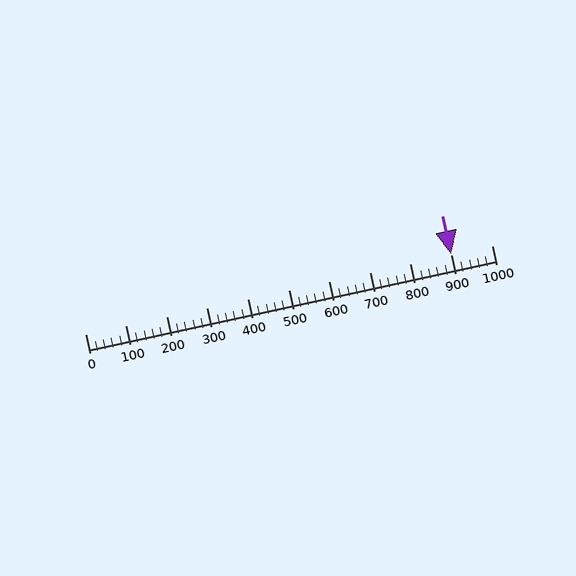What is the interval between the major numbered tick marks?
The major tick marks are spaced 100 units apart.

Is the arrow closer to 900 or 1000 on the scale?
The arrow is closer to 900.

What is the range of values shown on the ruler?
The ruler shows values from 0 to 1000.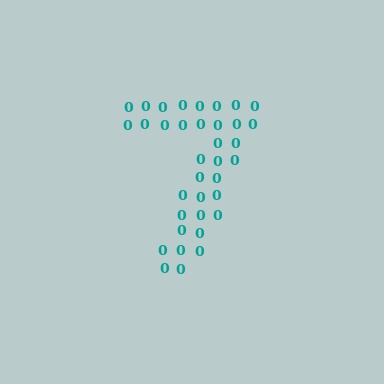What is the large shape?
The large shape is the digit 7.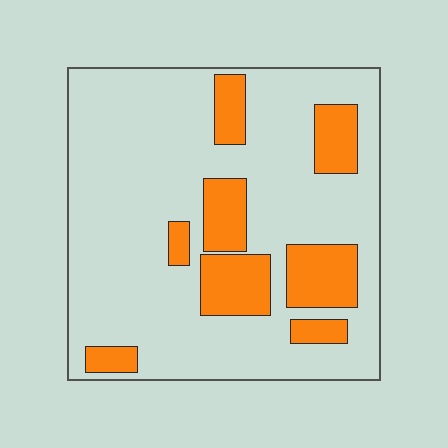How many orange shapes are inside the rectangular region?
8.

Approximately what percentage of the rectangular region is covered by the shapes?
Approximately 20%.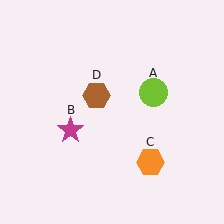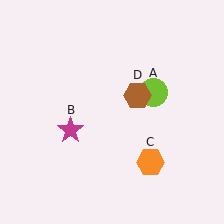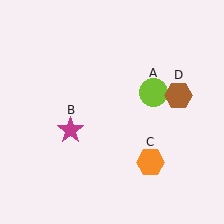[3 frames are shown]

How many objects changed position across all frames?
1 object changed position: brown hexagon (object D).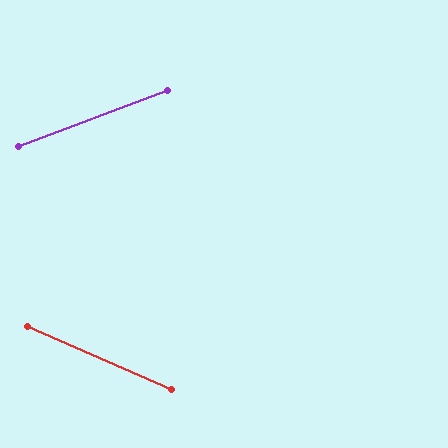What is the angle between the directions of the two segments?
Approximately 44 degrees.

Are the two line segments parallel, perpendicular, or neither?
Neither parallel nor perpendicular — they differ by about 44°.